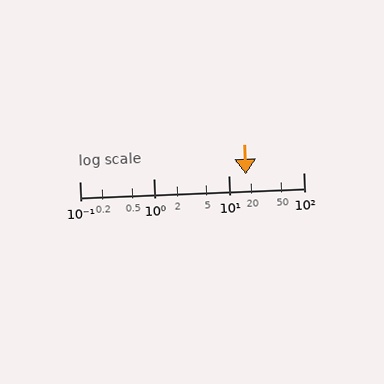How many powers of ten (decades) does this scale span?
The scale spans 3 decades, from 0.1 to 100.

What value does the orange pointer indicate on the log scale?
The pointer indicates approximately 17.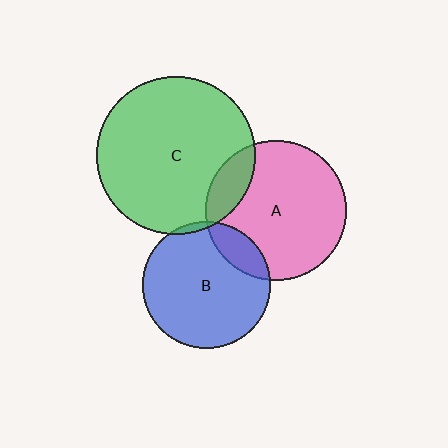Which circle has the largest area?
Circle C (green).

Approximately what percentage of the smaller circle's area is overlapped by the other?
Approximately 15%.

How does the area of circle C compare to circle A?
Approximately 1.3 times.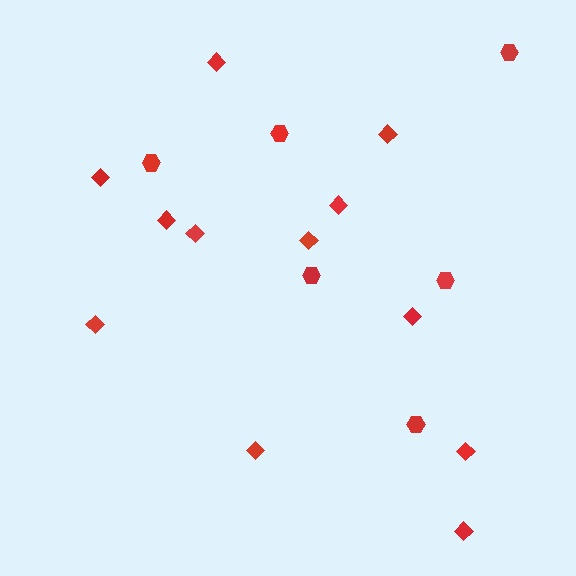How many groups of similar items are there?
There are 2 groups: one group of diamonds (12) and one group of hexagons (6).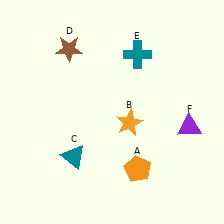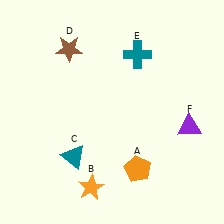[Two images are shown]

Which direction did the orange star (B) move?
The orange star (B) moved down.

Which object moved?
The orange star (B) moved down.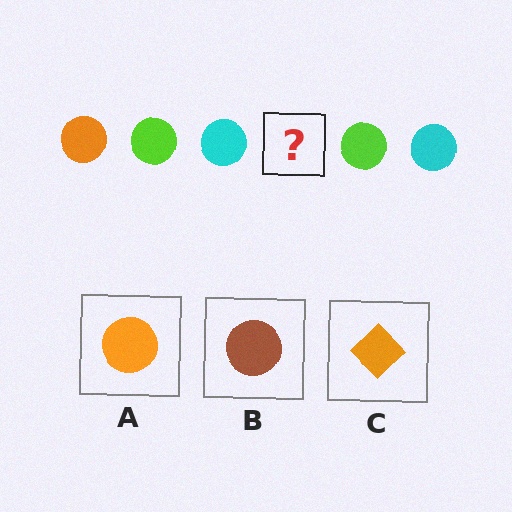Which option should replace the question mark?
Option A.